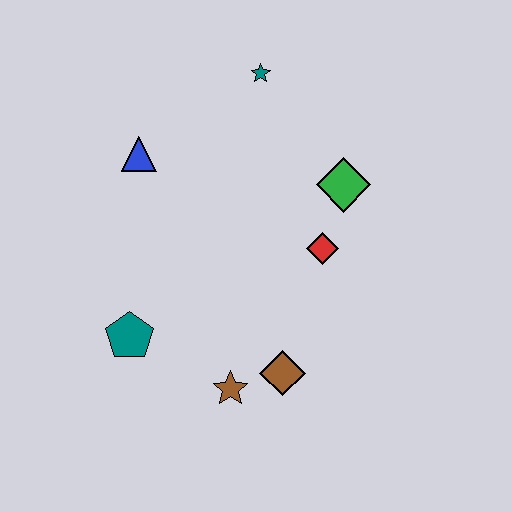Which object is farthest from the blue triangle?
The brown diamond is farthest from the blue triangle.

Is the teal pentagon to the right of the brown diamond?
No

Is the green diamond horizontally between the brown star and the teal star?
No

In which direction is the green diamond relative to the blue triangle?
The green diamond is to the right of the blue triangle.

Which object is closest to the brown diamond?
The brown star is closest to the brown diamond.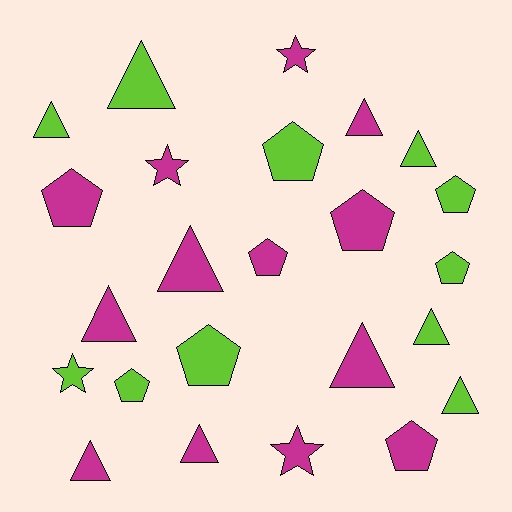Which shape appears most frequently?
Triangle, with 11 objects.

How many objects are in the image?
There are 24 objects.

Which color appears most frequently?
Magenta, with 13 objects.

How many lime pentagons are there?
There are 5 lime pentagons.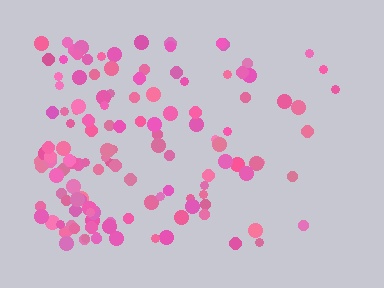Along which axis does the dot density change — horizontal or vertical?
Horizontal.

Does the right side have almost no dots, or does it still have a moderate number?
Still a moderate number, just noticeably fewer than the left.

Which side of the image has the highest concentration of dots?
The left.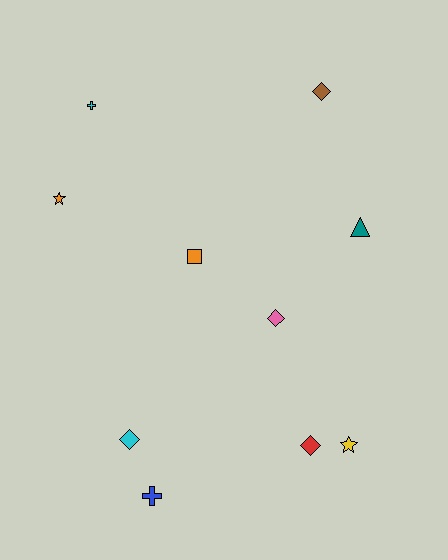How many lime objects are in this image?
There are no lime objects.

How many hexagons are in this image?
There are no hexagons.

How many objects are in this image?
There are 10 objects.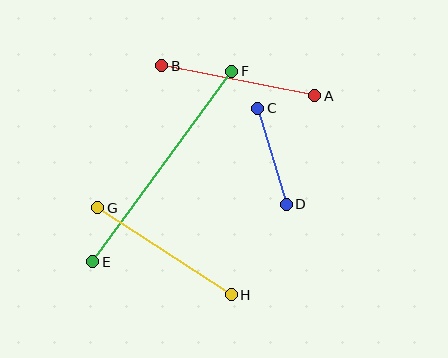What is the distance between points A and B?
The distance is approximately 156 pixels.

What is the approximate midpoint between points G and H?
The midpoint is at approximately (165, 251) pixels.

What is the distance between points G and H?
The distance is approximately 159 pixels.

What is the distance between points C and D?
The distance is approximately 100 pixels.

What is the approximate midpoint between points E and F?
The midpoint is at approximately (162, 167) pixels.